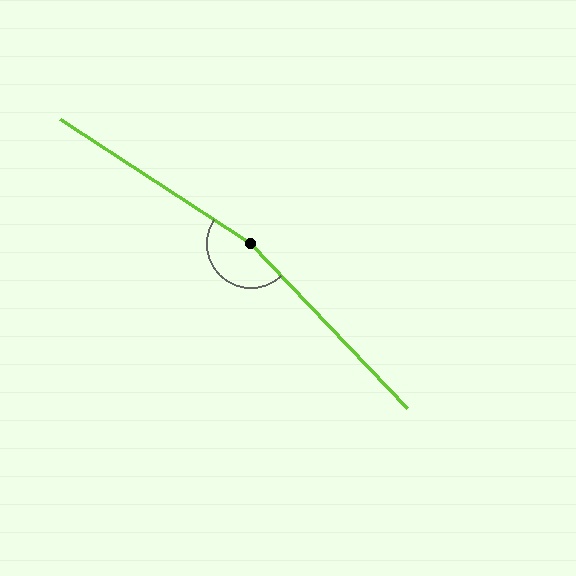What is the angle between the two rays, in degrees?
Approximately 167 degrees.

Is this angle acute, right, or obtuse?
It is obtuse.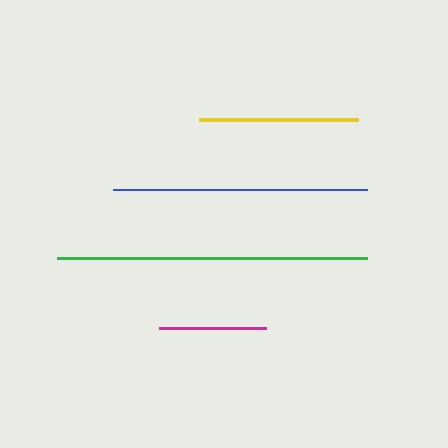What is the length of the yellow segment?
The yellow segment is approximately 159 pixels long.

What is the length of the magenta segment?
The magenta segment is approximately 106 pixels long.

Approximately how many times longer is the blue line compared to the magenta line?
The blue line is approximately 2.4 times the length of the magenta line.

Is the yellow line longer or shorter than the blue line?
The blue line is longer than the yellow line.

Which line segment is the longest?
The green line is the longest at approximately 310 pixels.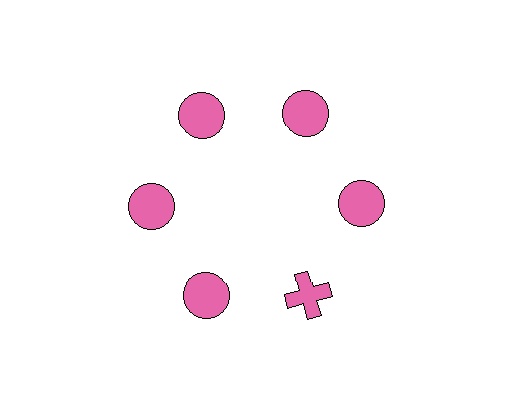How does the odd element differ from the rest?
It has a different shape: cross instead of circle.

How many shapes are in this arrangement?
There are 6 shapes arranged in a ring pattern.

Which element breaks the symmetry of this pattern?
The pink cross at roughly the 5 o'clock position breaks the symmetry. All other shapes are pink circles.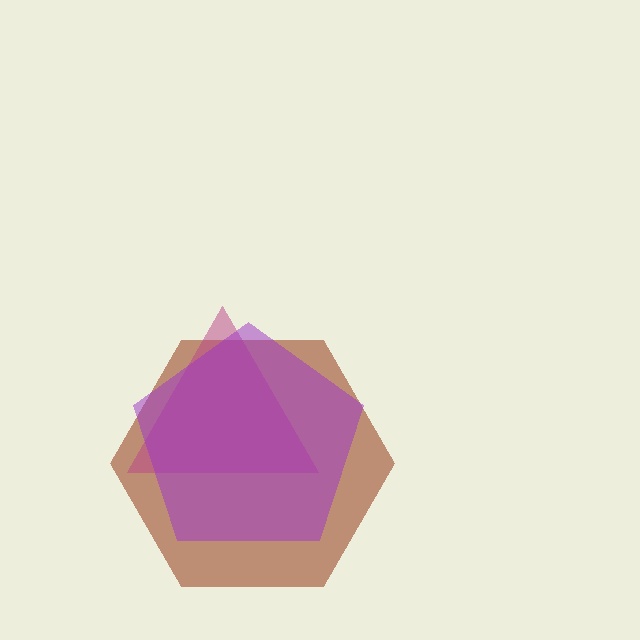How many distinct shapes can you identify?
There are 3 distinct shapes: a brown hexagon, a magenta triangle, a purple pentagon.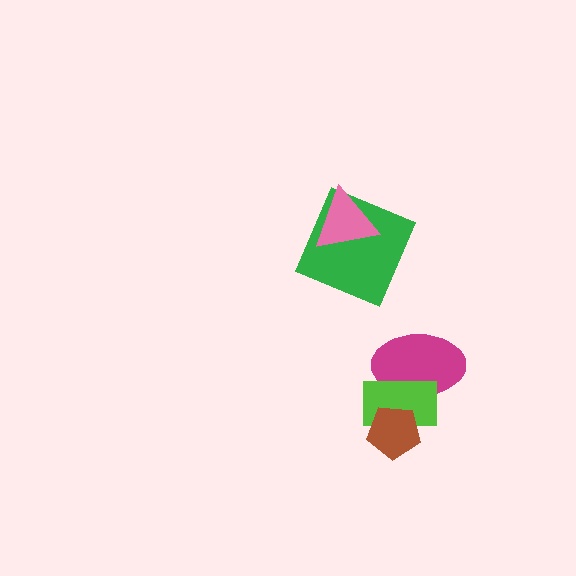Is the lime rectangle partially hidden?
Yes, it is partially covered by another shape.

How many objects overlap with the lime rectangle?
2 objects overlap with the lime rectangle.